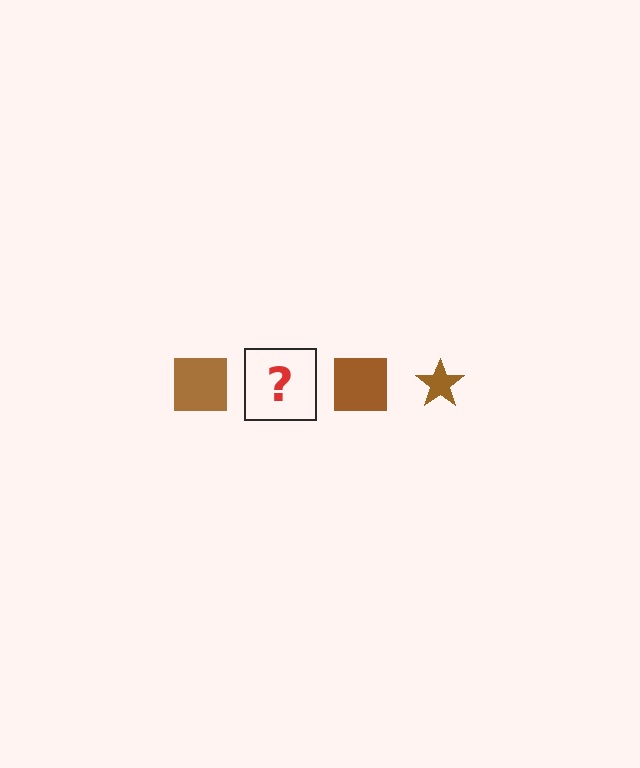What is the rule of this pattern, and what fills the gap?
The rule is that the pattern cycles through square, star shapes in brown. The gap should be filled with a brown star.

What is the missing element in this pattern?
The missing element is a brown star.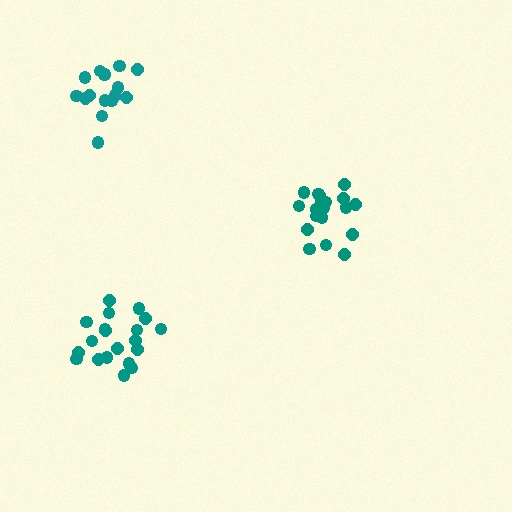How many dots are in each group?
Group 1: 20 dots, Group 2: 16 dots, Group 3: 20 dots (56 total).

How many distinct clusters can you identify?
There are 3 distinct clusters.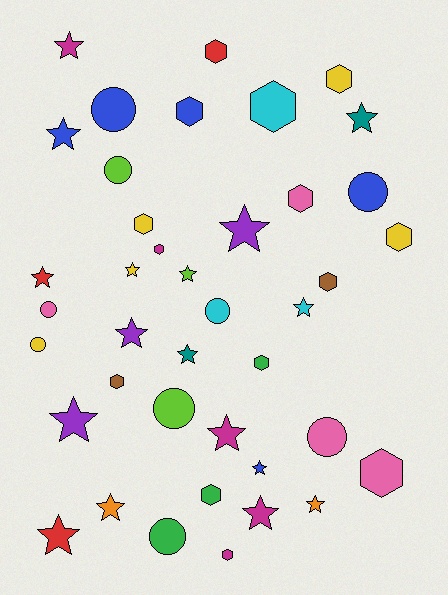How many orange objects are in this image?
There are 2 orange objects.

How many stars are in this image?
There are 17 stars.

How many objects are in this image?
There are 40 objects.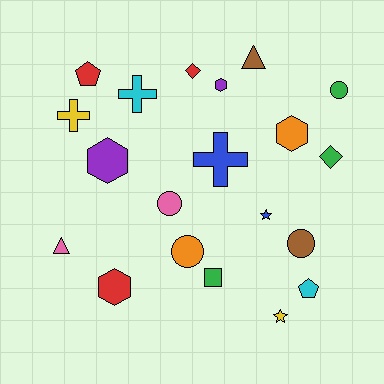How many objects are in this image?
There are 20 objects.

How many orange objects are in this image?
There are 2 orange objects.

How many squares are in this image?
There is 1 square.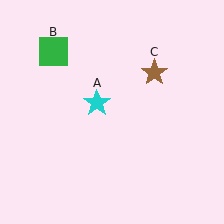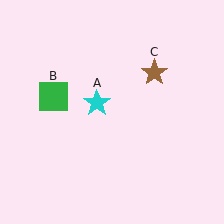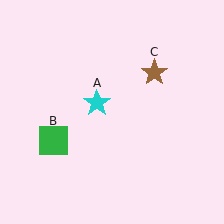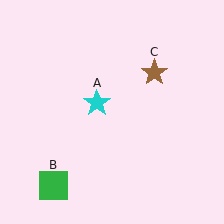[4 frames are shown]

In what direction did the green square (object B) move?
The green square (object B) moved down.